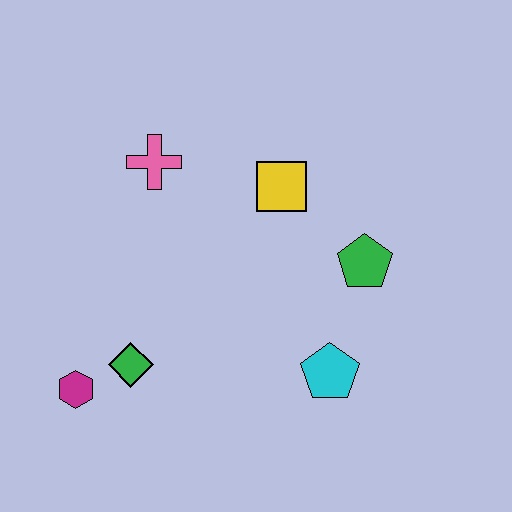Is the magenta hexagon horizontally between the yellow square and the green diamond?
No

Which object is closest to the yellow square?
The green pentagon is closest to the yellow square.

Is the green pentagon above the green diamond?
Yes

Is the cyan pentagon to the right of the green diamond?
Yes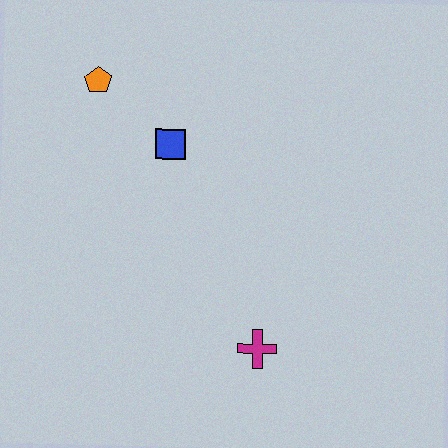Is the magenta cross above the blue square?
No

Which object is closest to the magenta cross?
The blue square is closest to the magenta cross.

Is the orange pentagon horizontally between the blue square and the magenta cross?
No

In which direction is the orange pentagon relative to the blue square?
The orange pentagon is to the left of the blue square.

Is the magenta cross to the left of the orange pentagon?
No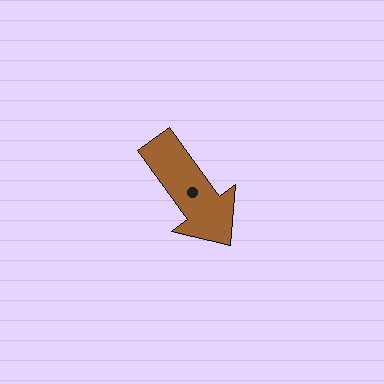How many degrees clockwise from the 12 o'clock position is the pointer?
Approximately 144 degrees.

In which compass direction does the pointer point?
Southeast.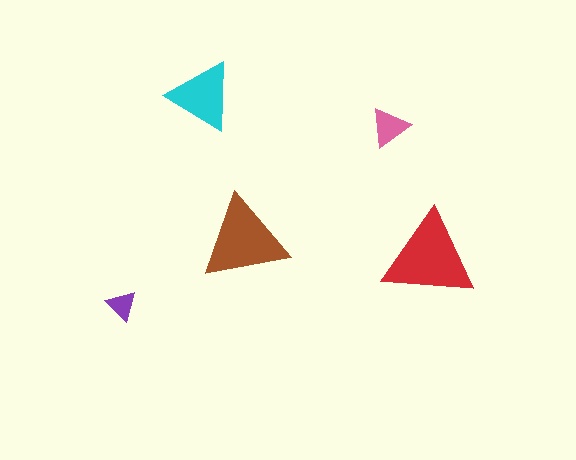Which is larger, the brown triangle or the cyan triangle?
The brown one.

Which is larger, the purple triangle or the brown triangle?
The brown one.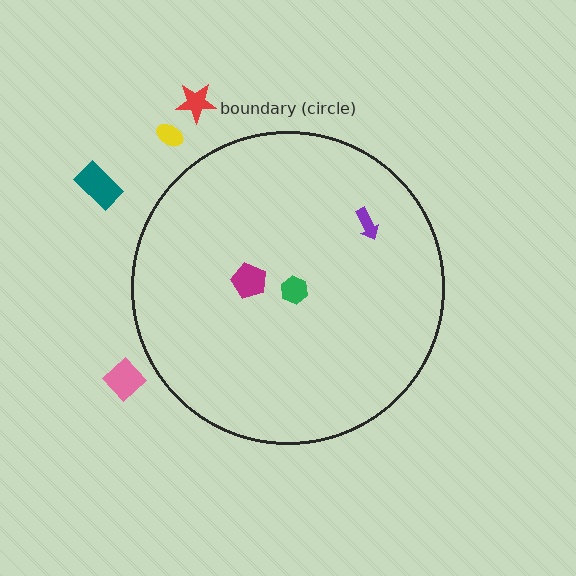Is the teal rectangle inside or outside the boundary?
Outside.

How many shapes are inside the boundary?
3 inside, 4 outside.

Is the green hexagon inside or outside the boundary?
Inside.